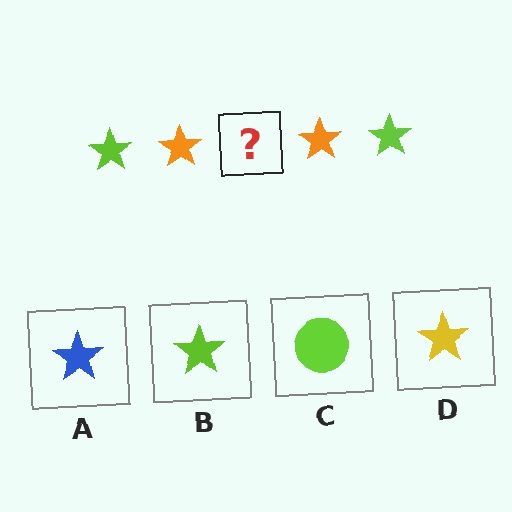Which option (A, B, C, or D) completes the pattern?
B.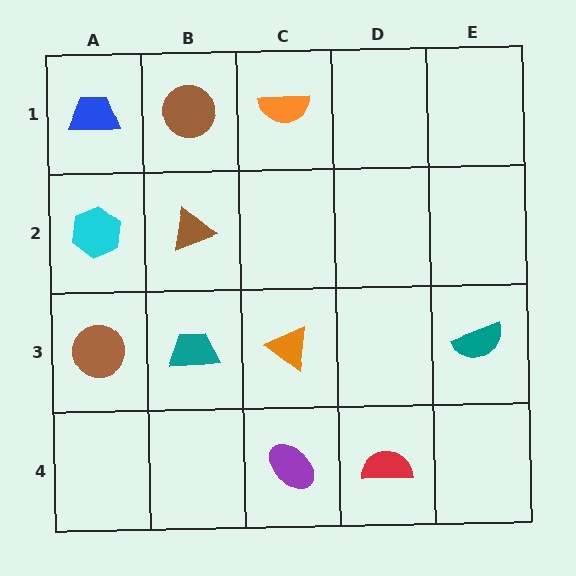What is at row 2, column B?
A brown triangle.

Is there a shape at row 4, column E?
No, that cell is empty.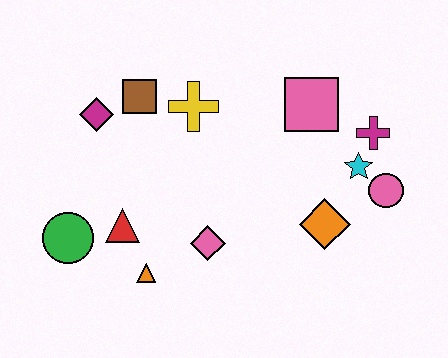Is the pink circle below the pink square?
Yes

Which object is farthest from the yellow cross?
The pink circle is farthest from the yellow cross.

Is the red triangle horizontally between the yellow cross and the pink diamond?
No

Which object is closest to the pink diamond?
The orange triangle is closest to the pink diamond.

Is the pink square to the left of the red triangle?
No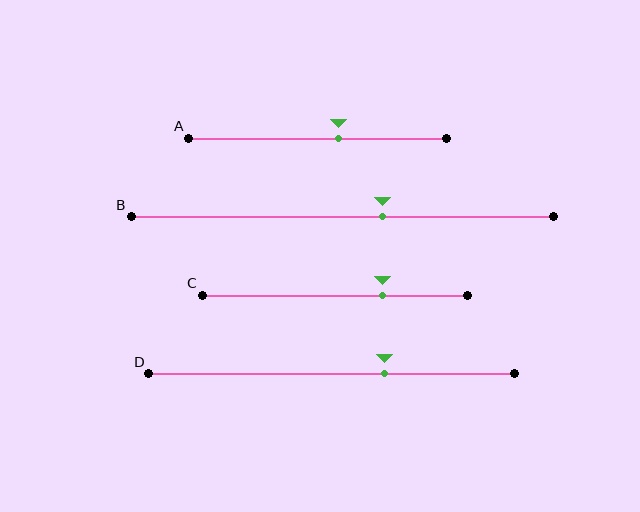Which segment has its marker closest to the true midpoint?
Segment A has its marker closest to the true midpoint.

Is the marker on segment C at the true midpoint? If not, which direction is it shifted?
No, the marker on segment C is shifted to the right by about 18% of the segment length.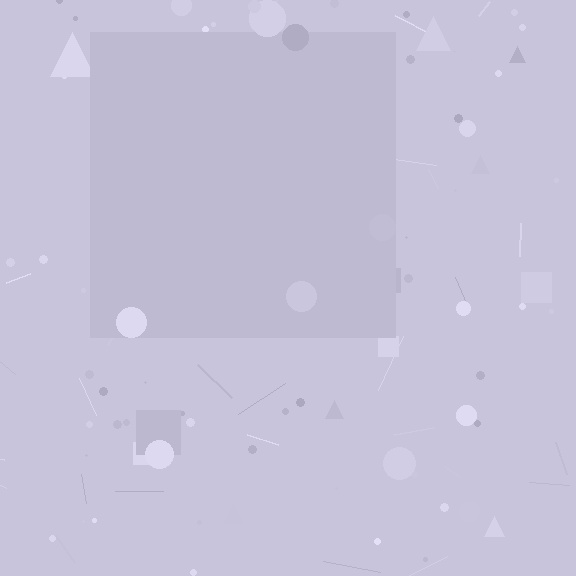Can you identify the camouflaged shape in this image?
The camouflaged shape is a square.